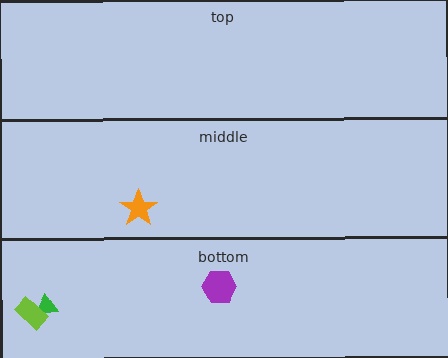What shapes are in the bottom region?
The green triangle, the lime rectangle, the purple hexagon.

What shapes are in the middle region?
The orange star.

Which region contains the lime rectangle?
The bottom region.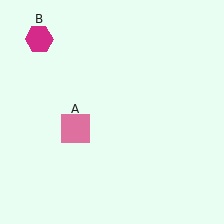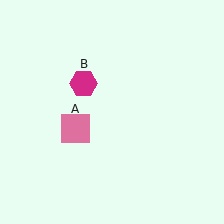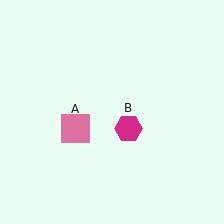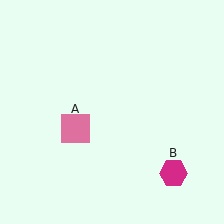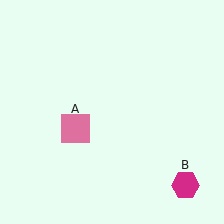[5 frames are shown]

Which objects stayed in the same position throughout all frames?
Pink square (object A) remained stationary.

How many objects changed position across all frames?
1 object changed position: magenta hexagon (object B).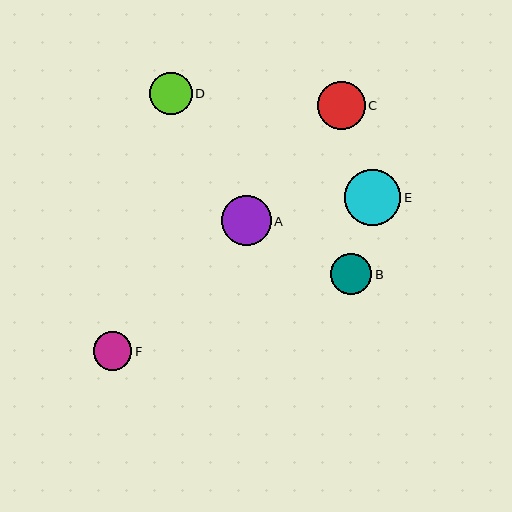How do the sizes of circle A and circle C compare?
Circle A and circle C are approximately the same size.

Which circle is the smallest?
Circle F is the smallest with a size of approximately 38 pixels.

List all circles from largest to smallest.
From largest to smallest: E, A, C, D, B, F.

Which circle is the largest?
Circle E is the largest with a size of approximately 56 pixels.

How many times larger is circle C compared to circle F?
Circle C is approximately 1.2 times the size of circle F.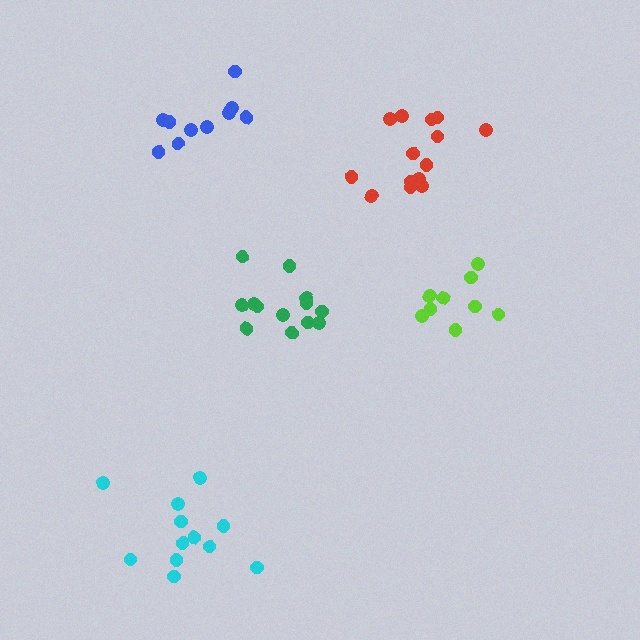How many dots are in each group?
Group 1: 14 dots, Group 2: 13 dots, Group 3: 11 dots, Group 4: 12 dots, Group 5: 9 dots (59 total).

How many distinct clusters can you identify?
There are 5 distinct clusters.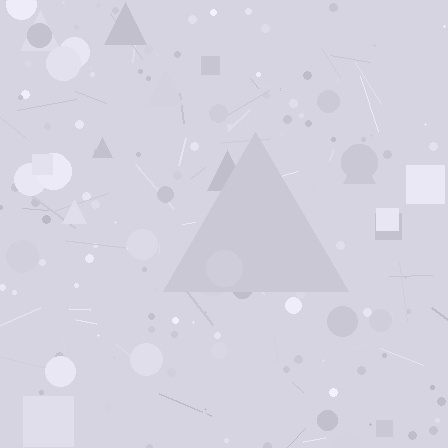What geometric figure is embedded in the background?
A triangle is embedded in the background.